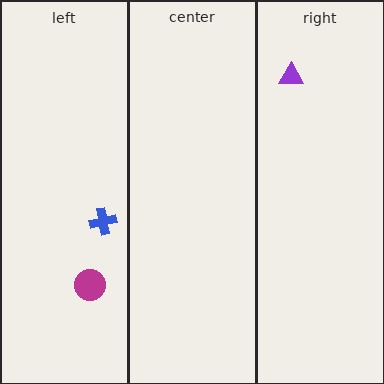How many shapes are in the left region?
2.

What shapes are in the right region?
The purple triangle.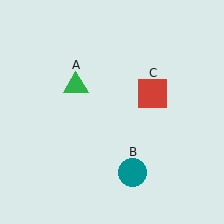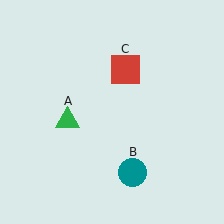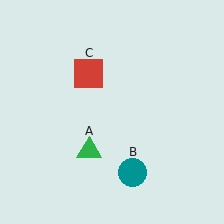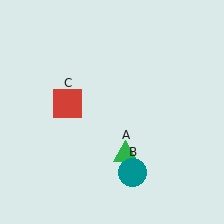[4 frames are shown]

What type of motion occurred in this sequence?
The green triangle (object A), red square (object C) rotated counterclockwise around the center of the scene.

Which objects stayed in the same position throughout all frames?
Teal circle (object B) remained stationary.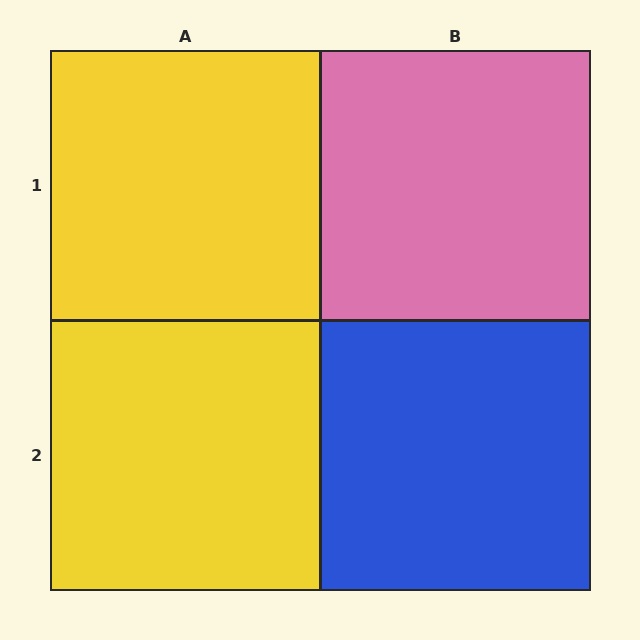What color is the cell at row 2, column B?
Blue.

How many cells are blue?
1 cell is blue.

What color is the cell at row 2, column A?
Yellow.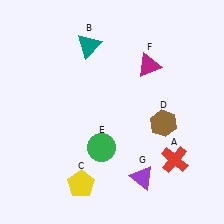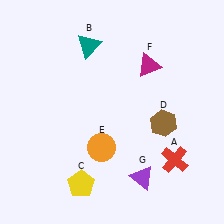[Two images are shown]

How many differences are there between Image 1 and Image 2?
There is 1 difference between the two images.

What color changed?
The circle (E) changed from green in Image 1 to orange in Image 2.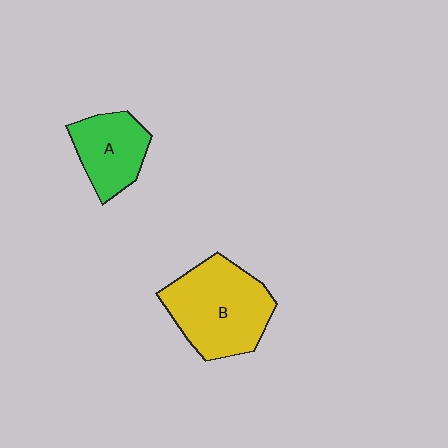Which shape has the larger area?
Shape B (yellow).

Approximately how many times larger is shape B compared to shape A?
Approximately 1.6 times.